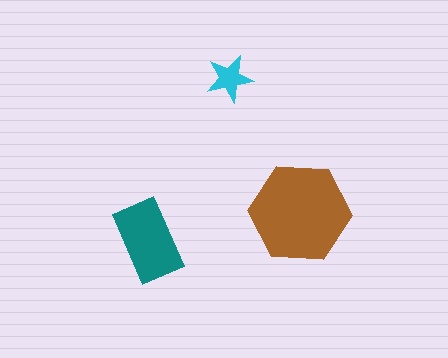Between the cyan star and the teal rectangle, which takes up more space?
The teal rectangle.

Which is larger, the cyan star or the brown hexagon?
The brown hexagon.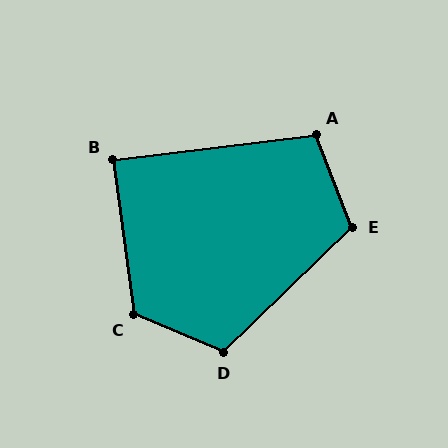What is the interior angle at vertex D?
Approximately 113 degrees (obtuse).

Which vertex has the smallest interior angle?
B, at approximately 90 degrees.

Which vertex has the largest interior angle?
C, at approximately 120 degrees.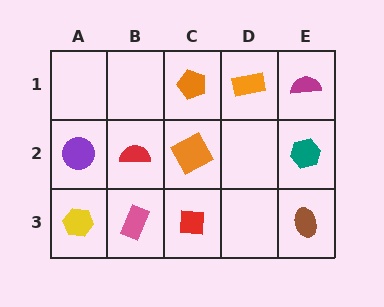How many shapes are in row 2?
4 shapes.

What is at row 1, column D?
An orange rectangle.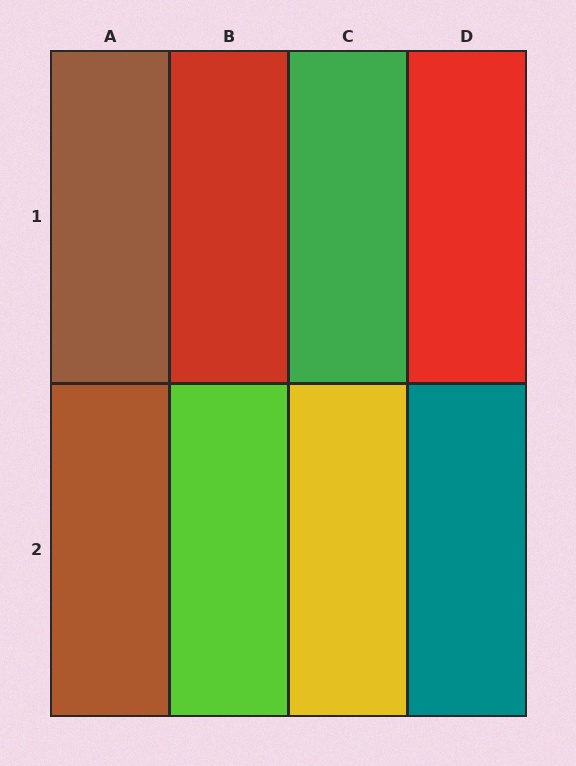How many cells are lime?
1 cell is lime.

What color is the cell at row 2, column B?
Lime.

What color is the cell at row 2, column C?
Yellow.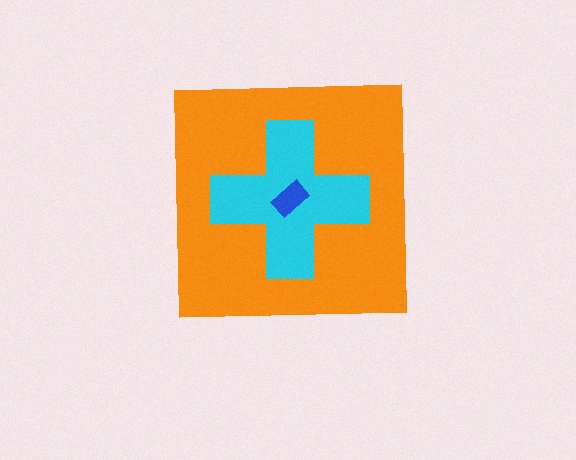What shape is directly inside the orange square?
The cyan cross.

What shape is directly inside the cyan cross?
The blue rectangle.